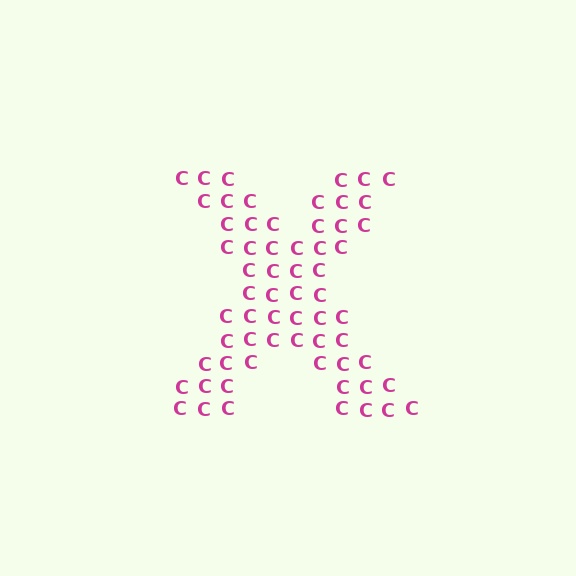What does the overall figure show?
The overall figure shows the letter X.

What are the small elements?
The small elements are letter C's.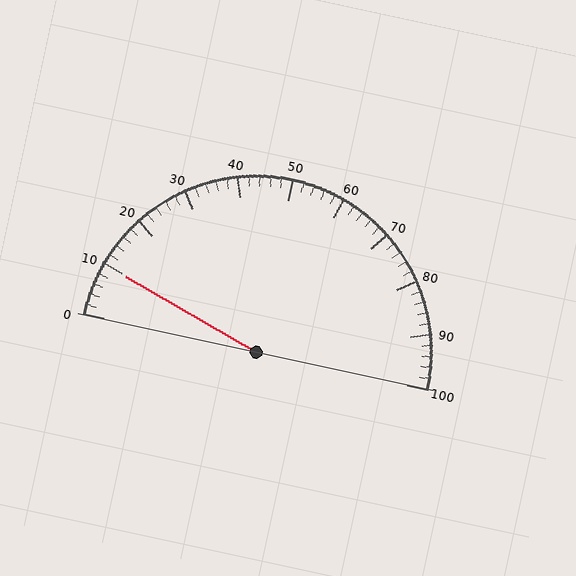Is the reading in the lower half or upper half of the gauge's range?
The reading is in the lower half of the range (0 to 100).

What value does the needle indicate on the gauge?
The needle indicates approximately 10.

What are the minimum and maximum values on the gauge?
The gauge ranges from 0 to 100.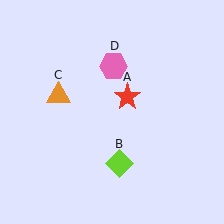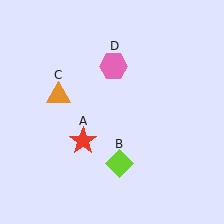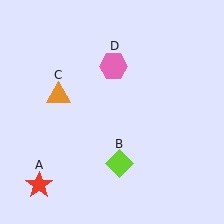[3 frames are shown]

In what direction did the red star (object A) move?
The red star (object A) moved down and to the left.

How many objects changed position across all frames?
1 object changed position: red star (object A).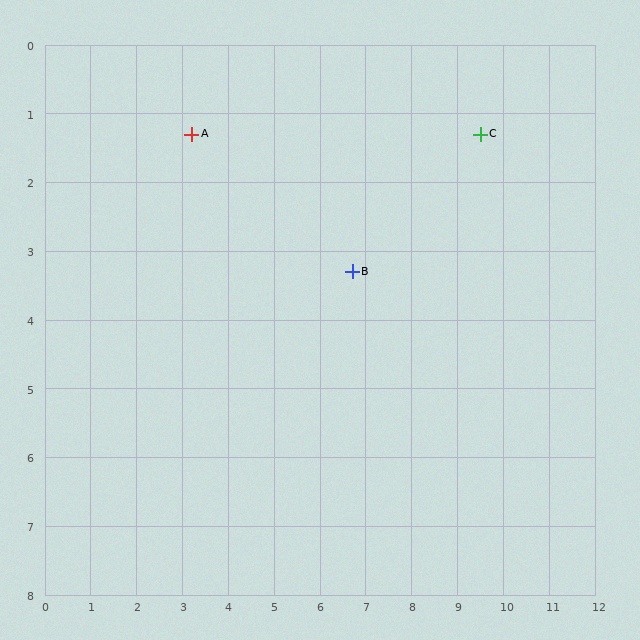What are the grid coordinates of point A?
Point A is at approximately (3.2, 1.3).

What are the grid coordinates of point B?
Point B is at approximately (6.7, 3.3).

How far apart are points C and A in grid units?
Points C and A are about 6.3 grid units apart.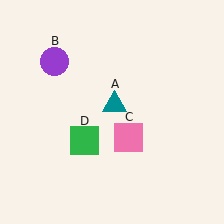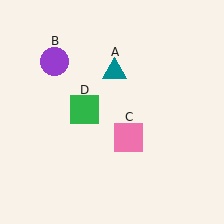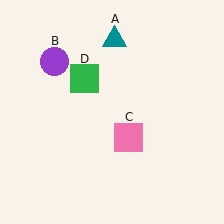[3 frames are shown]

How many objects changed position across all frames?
2 objects changed position: teal triangle (object A), green square (object D).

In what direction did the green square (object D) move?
The green square (object D) moved up.